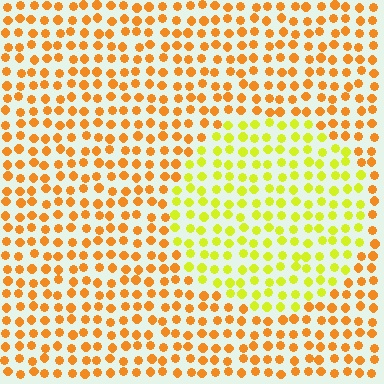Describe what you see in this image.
The image is filled with small orange elements in a uniform arrangement. A circle-shaped region is visible where the elements are tinted to a slightly different hue, forming a subtle color boundary.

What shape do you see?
I see a circle.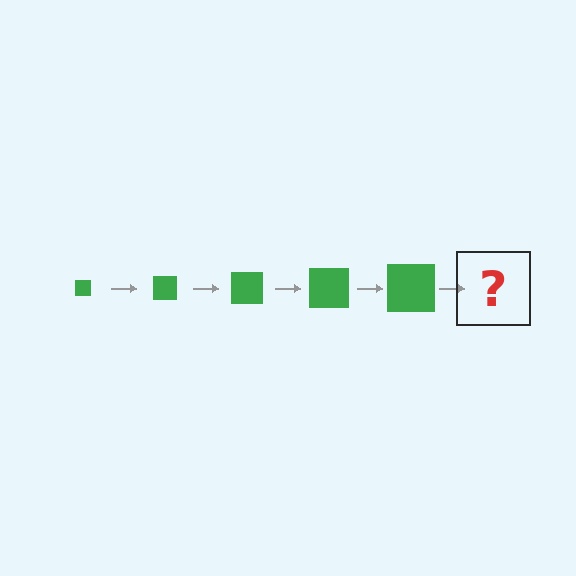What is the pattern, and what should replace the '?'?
The pattern is that the square gets progressively larger each step. The '?' should be a green square, larger than the previous one.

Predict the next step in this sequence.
The next step is a green square, larger than the previous one.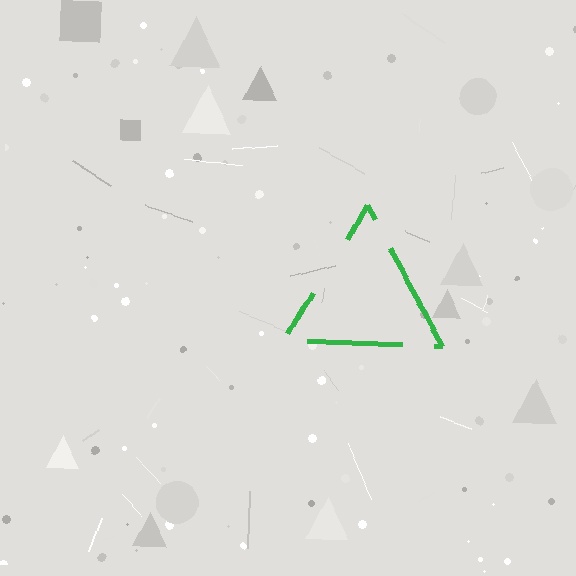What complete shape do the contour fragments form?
The contour fragments form a triangle.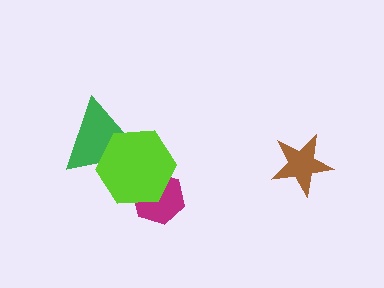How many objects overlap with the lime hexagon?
2 objects overlap with the lime hexagon.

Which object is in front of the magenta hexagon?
The lime hexagon is in front of the magenta hexagon.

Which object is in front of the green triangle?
The lime hexagon is in front of the green triangle.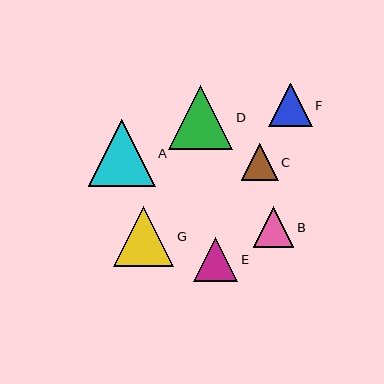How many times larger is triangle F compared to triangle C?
Triangle F is approximately 1.2 times the size of triangle C.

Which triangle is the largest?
Triangle A is the largest with a size of approximately 67 pixels.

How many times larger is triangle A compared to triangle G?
Triangle A is approximately 1.1 times the size of triangle G.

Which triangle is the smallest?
Triangle C is the smallest with a size of approximately 37 pixels.